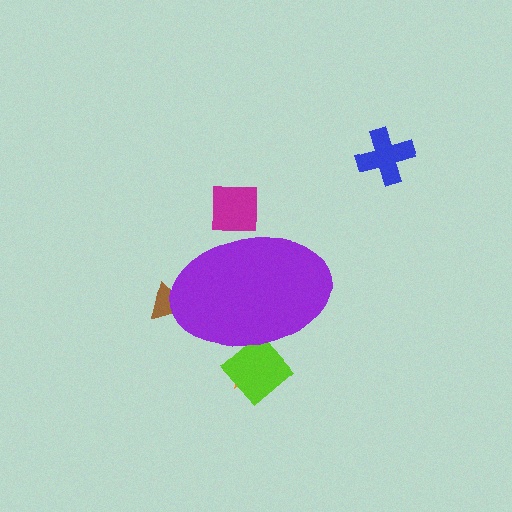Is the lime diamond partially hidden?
Yes, the lime diamond is partially hidden behind the purple ellipse.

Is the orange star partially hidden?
Yes, the orange star is partially hidden behind the purple ellipse.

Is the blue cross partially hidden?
No, the blue cross is fully visible.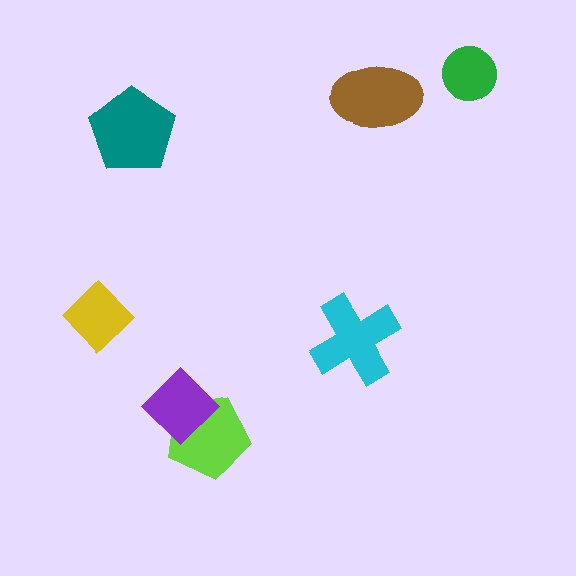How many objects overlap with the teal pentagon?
0 objects overlap with the teal pentagon.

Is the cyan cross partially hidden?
No, no other shape covers it.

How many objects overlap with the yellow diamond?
0 objects overlap with the yellow diamond.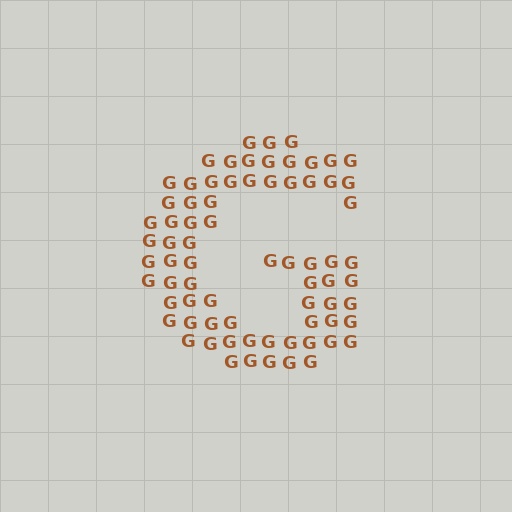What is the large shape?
The large shape is the letter G.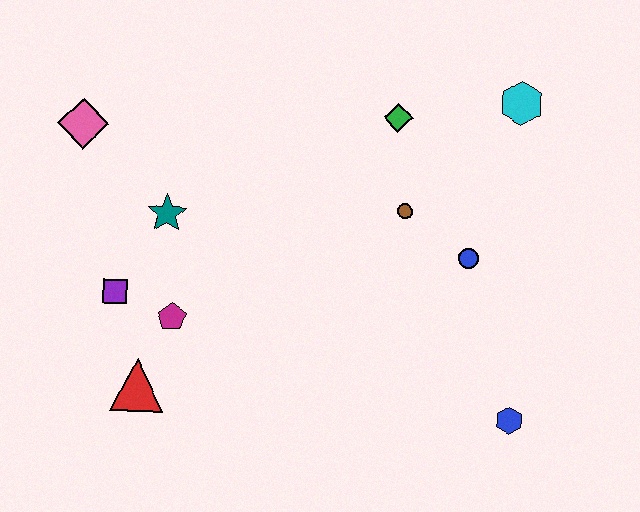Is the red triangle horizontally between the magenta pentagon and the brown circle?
No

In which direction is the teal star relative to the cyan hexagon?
The teal star is to the left of the cyan hexagon.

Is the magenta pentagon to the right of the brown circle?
No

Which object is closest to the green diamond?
The brown circle is closest to the green diamond.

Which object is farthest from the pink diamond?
The blue hexagon is farthest from the pink diamond.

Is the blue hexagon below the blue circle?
Yes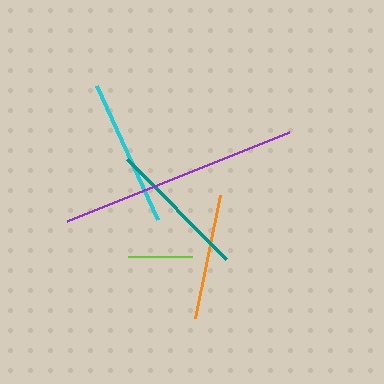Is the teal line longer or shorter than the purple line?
The purple line is longer than the teal line.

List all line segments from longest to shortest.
From longest to shortest: purple, cyan, teal, orange, lime.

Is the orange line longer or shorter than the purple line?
The purple line is longer than the orange line.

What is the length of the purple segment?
The purple segment is approximately 240 pixels long.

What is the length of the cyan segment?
The cyan segment is approximately 147 pixels long.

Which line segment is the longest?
The purple line is the longest at approximately 240 pixels.